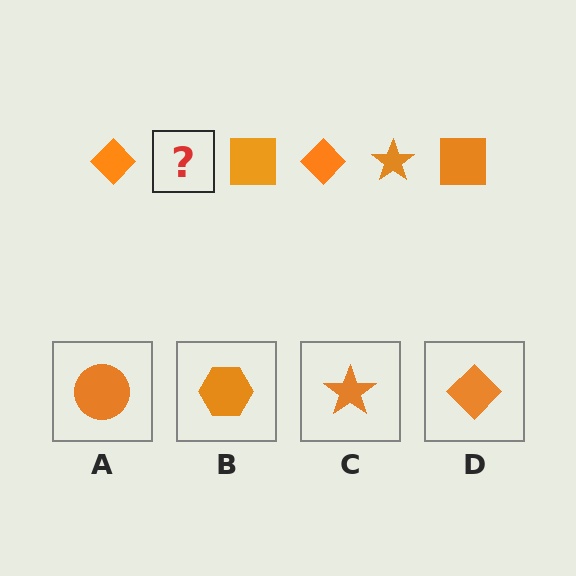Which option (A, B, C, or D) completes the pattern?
C.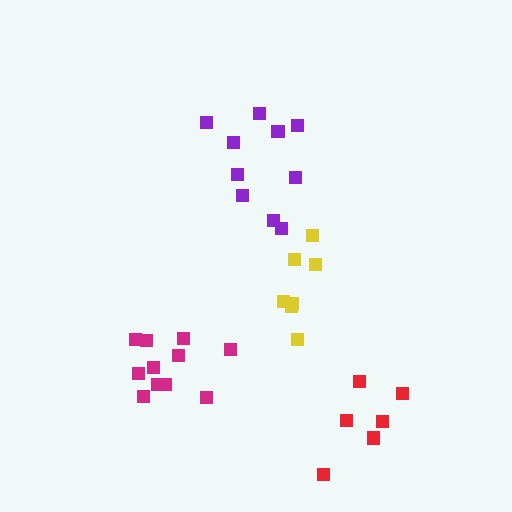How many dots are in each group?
Group 1: 11 dots, Group 2: 7 dots, Group 3: 6 dots, Group 4: 10 dots (34 total).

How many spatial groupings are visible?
There are 4 spatial groupings.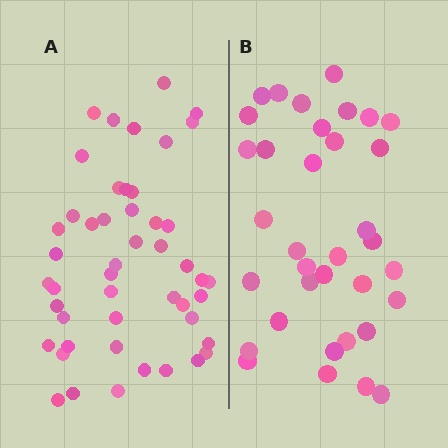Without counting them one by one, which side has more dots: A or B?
Region A (the left region) has more dots.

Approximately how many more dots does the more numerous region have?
Region A has approximately 15 more dots than region B.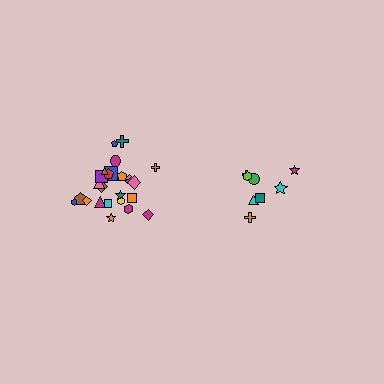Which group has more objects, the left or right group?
The left group.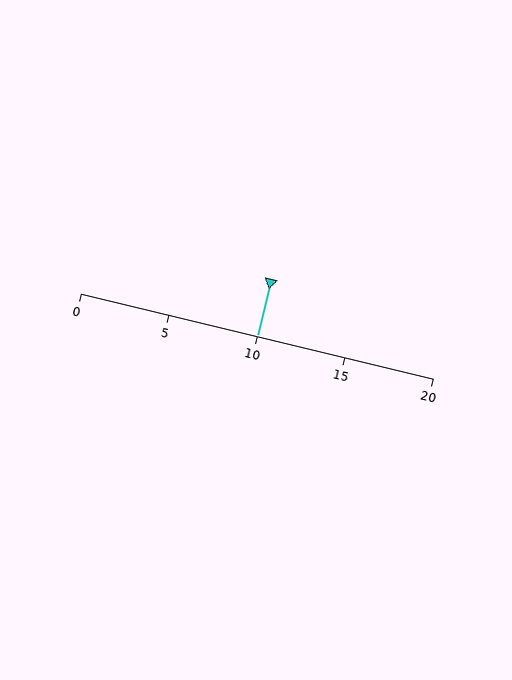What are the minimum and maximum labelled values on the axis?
The axis runs from 0 to 20.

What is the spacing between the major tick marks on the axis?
The major ticks are spaced 5 apart.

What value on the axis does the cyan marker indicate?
The marker indicates approximately 10.